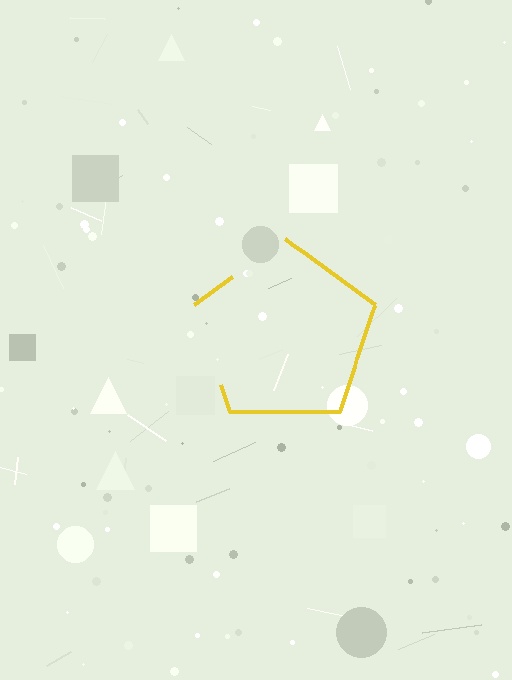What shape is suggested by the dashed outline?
The dashed outline suggests a pentagon.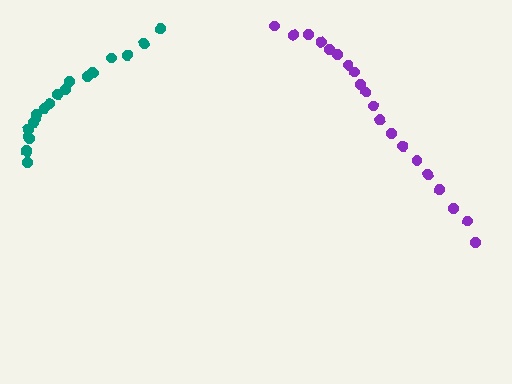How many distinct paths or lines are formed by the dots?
There are 2 distinct paths.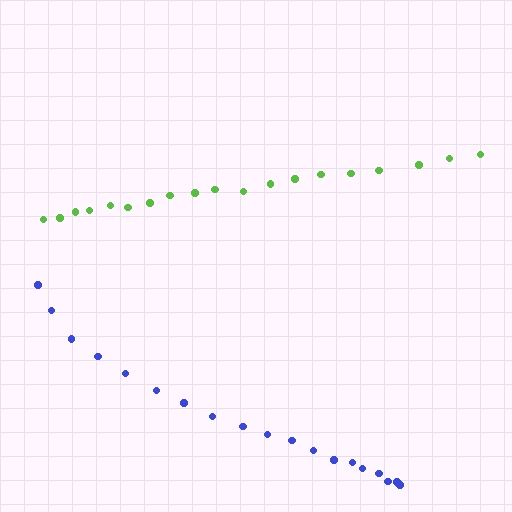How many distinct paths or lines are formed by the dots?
There are 2 distinct paths.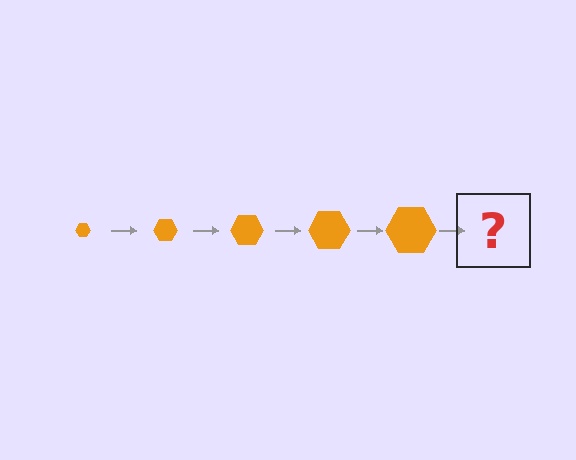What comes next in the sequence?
The next element should be an orange hexagon, larger than the previous one.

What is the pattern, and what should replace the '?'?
The pattern is that the hexagon gets progressively larger each step. The '?' should be an orange hexagon, larger than the previous one.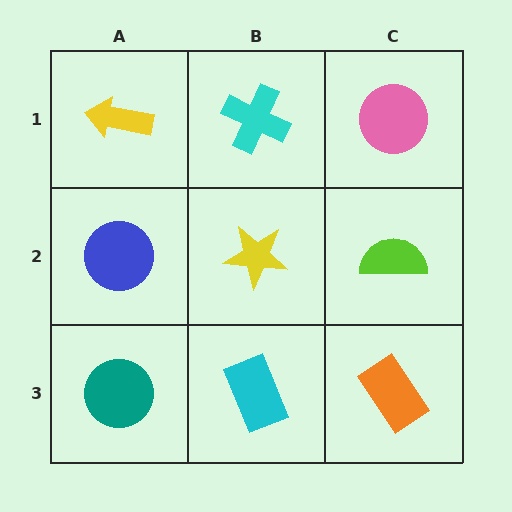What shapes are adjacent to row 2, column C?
A pink circle (row 1, column C), an orange rectangle (row 3, column C), a yellow star (row 2, column B).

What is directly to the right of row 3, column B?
An orange rectangle.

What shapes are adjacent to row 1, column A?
A blue circle (row 2, column A), a cyan cross (row 1, column B).